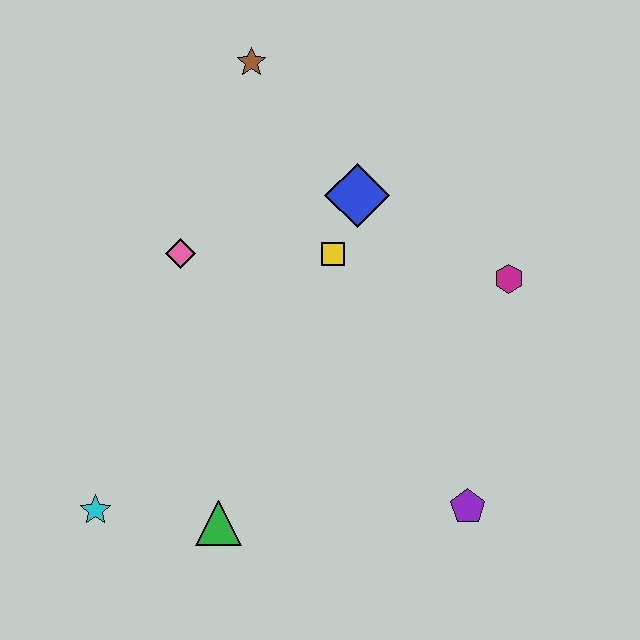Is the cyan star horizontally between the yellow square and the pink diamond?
No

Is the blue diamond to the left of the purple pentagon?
Yes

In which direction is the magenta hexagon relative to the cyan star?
The magenta hexagon is to the right of the cyan star.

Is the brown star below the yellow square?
No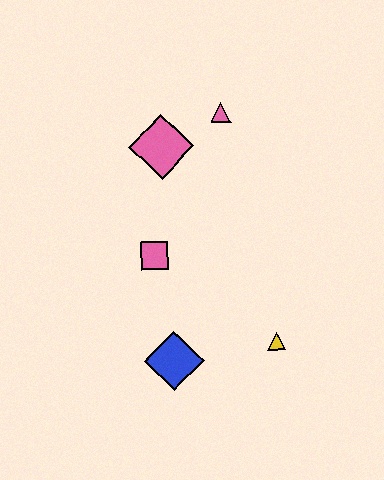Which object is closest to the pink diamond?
The pink triangle is closest to the pink diamond.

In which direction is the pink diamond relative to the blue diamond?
The pink diamond is above the blue diamond.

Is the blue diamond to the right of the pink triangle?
No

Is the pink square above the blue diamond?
Yes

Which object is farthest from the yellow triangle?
The pink triangle is farthest from the yellow triangle.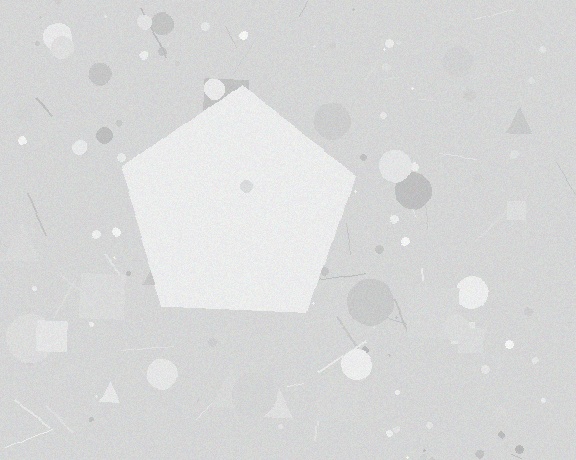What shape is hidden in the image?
A pentagon is hidden in the image.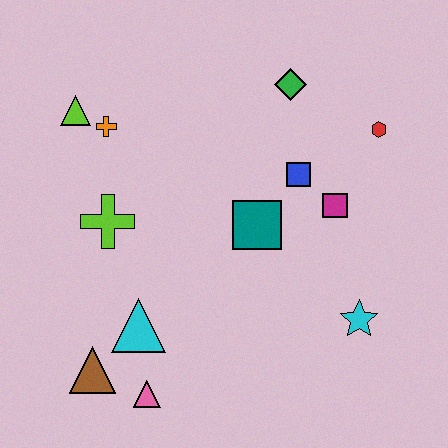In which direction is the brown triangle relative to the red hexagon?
The brown triangle is to the left of the red hexagon.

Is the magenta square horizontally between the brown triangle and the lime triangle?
No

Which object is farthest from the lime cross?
The red hexagon is farthest from the lime cross.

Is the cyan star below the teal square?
Yes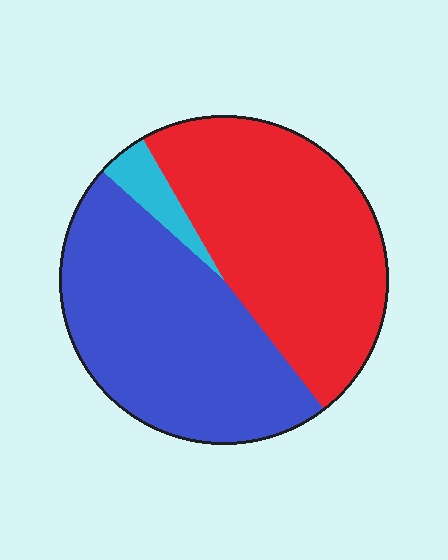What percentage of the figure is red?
Red covers roughly 50% of the figure.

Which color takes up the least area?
Cyan, at roughly 5%.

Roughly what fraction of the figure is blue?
Blue covers roughly 45% of the figure.